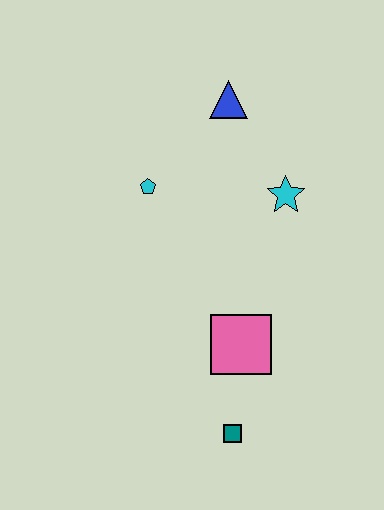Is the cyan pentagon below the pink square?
No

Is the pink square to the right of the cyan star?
No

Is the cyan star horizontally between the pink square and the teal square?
No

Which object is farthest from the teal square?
The blue triangle is farthest from the teal square.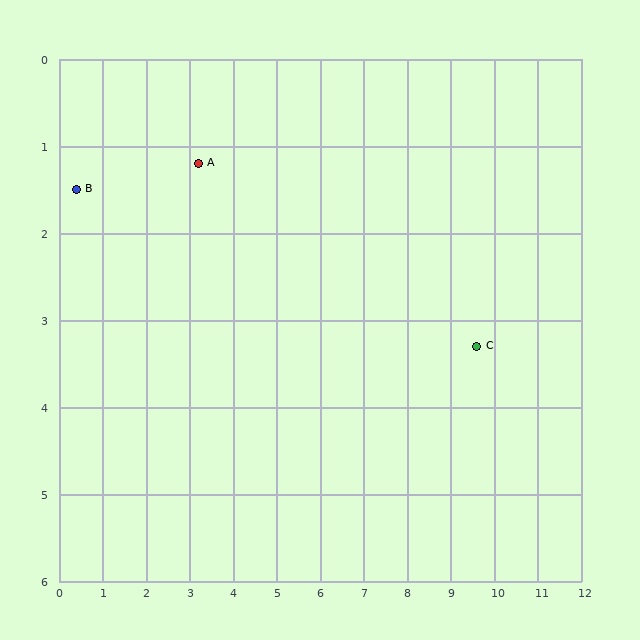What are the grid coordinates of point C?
Point C is at approximately (9.6, 3.3).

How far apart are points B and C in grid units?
Points B and C are about 9.4 grid units apart.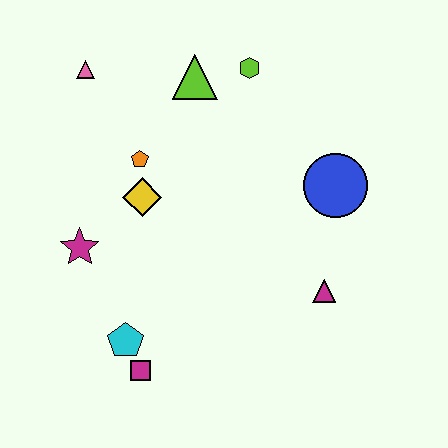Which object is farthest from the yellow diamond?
The magenta triangle is farthest from the yellow diamond.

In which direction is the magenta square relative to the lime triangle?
The magenta square is below the lime triangle.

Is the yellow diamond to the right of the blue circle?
No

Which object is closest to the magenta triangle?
The blue circle is closest to the magenta triangle.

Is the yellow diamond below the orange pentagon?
Yes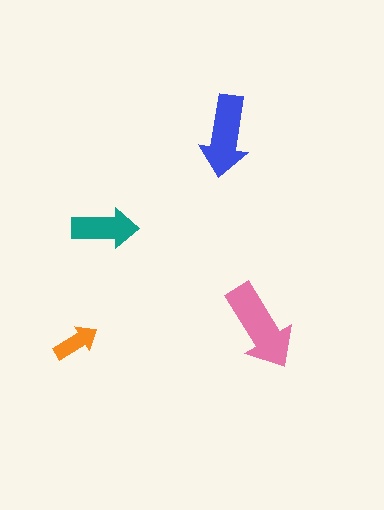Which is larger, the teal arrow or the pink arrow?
The pink one.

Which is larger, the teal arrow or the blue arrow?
The blue one.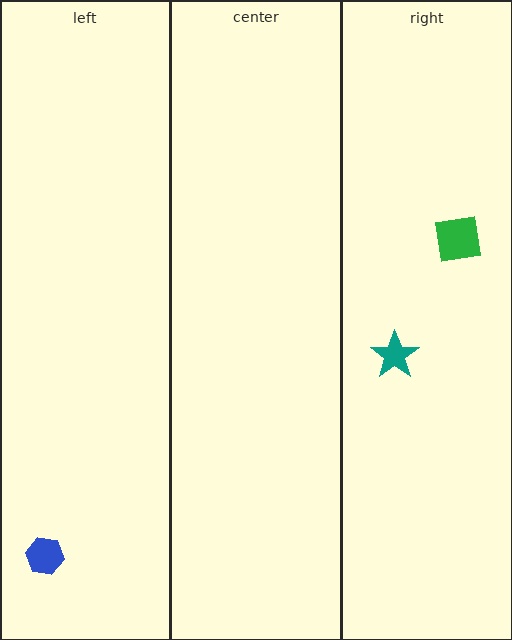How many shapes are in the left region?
1.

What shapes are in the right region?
The green square, the teal star.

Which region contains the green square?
The right region.